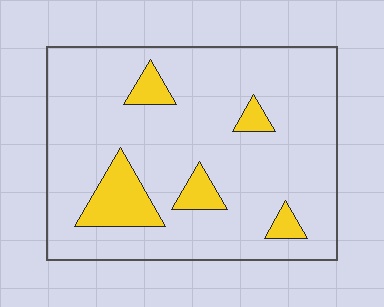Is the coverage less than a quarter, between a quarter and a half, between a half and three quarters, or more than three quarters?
Less than a quarter.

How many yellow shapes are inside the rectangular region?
5.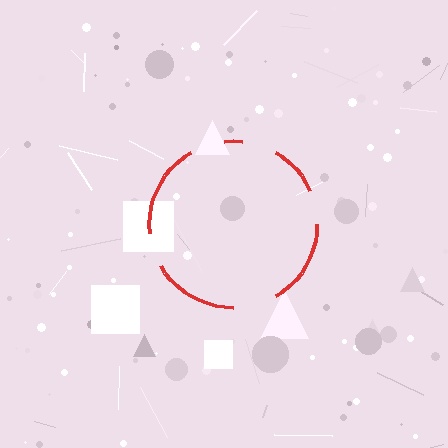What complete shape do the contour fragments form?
The contour fragments form a circle.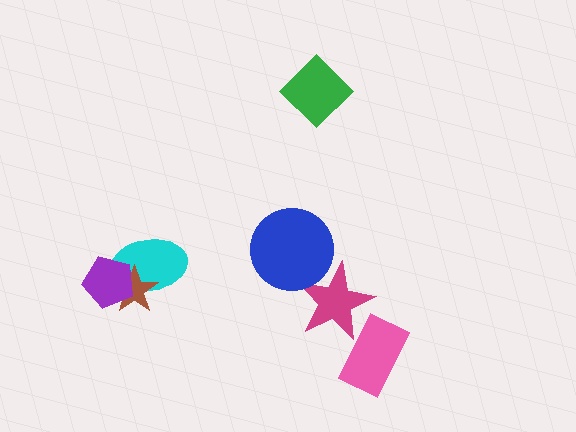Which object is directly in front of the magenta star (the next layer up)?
The blue circle is directly in front of the magenta star.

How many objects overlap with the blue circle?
1 object overlaps with the blue circle.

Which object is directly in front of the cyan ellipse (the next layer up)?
The brown star is directly in front of the cyan ellipse.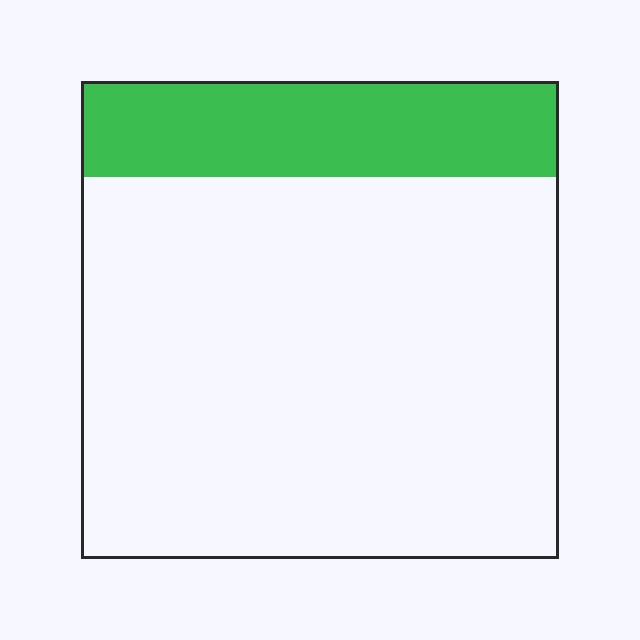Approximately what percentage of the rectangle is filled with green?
Approximately 20%.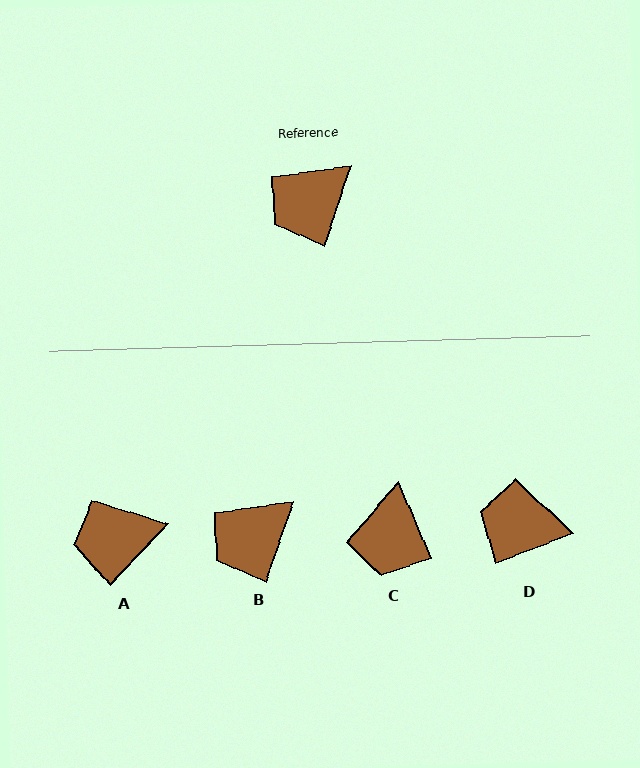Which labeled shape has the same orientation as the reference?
B.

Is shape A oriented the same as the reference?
No, it is off by about 25 degrees.